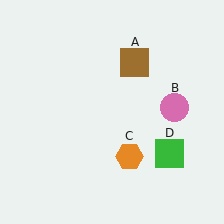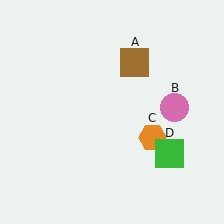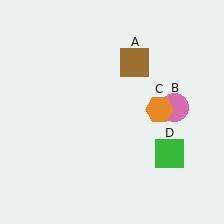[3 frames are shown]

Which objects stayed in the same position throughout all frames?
Brown square (object A) and pink circle (object B) and green square (object D) remained stationary.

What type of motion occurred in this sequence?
The orange hexagon (object C) rotated counterclockwise around the center of the scene.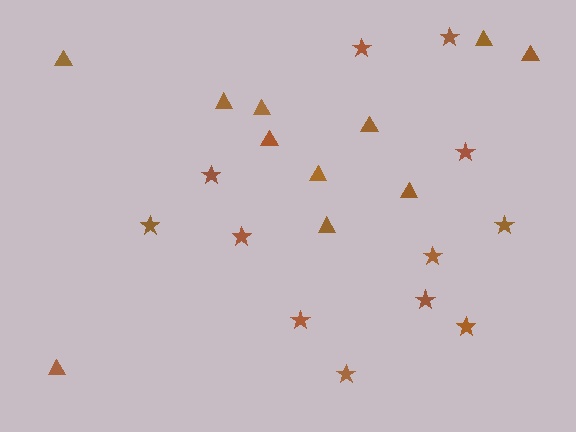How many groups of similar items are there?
There are 2 groups: one group of triangles (11) and one group of stars (12).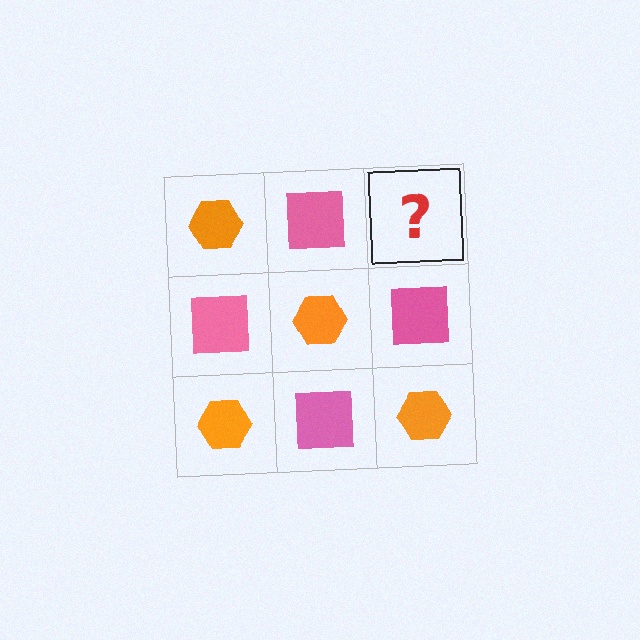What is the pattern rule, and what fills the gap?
The rule is that it alternates orange hexagon and pink square in a checkerboard pattern. The gap should be filled with an orange hexagon.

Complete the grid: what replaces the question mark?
The question mark should be replaced with an orange hexagon.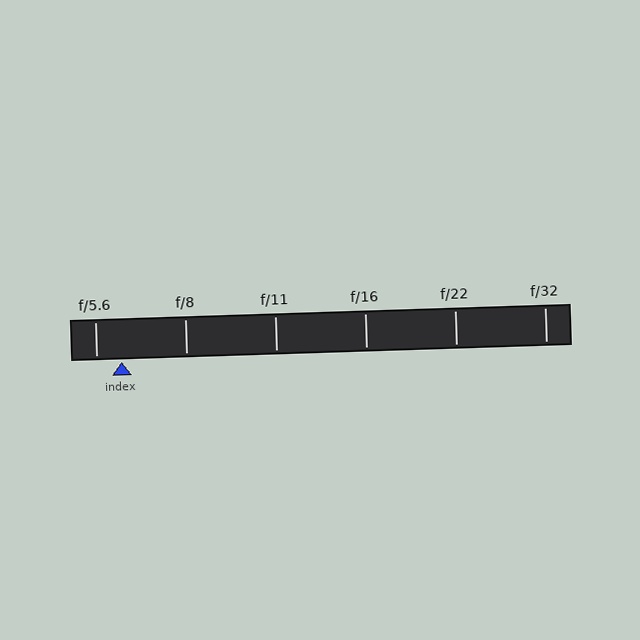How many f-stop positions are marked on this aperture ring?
There are 6 f-stop positions marked.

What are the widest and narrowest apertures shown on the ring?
The widest aperture shown is f/5.6 and the narrowest is f/32.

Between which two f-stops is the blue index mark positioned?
The index mark is between f/5.6 and f/8.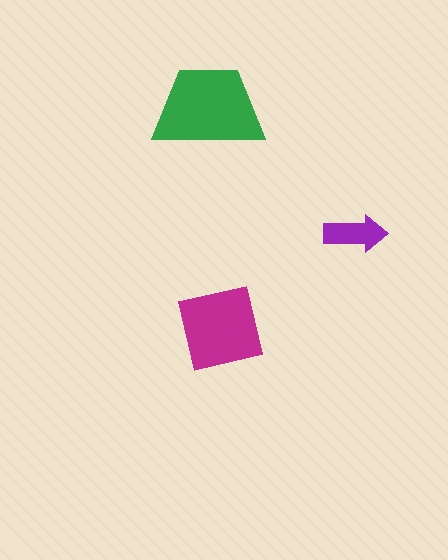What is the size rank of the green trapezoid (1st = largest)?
1st.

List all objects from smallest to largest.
The purple arrow, the magenta square, the green trapezoid.